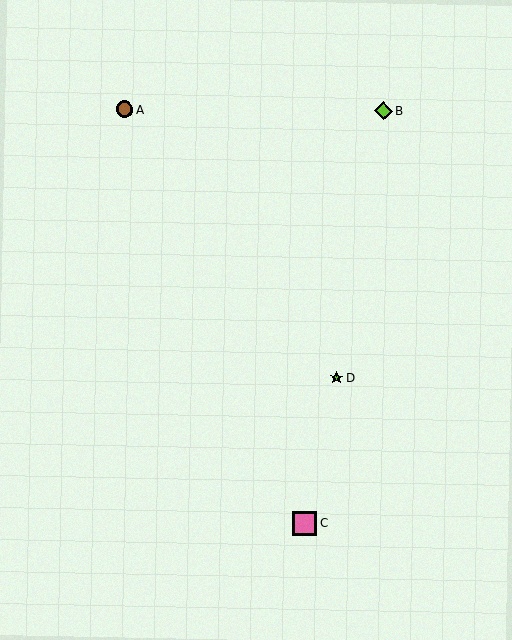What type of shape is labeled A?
Shape A is a brown circle.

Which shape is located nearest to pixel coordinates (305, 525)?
The pink square (labeled C) at (304, 523) is nearest to that location.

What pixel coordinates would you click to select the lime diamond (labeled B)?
Click at (383, 111) to select the lime diamond B.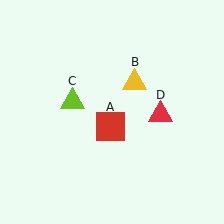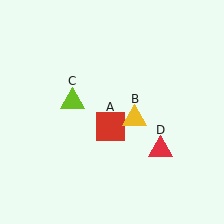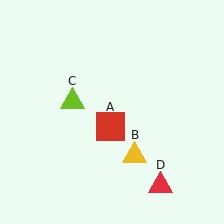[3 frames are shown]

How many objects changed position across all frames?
2 objects changed position: yellow triangle (object B), red triangle (object D).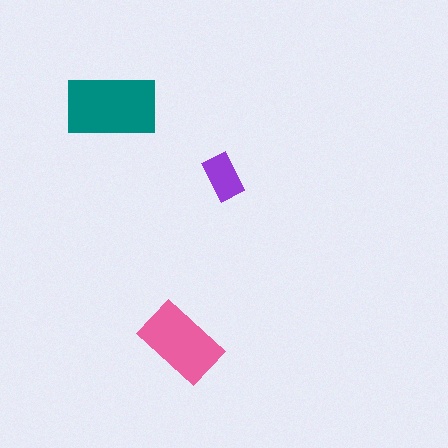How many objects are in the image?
There are 3 objects in the image.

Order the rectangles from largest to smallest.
the teal one, the pink one, the purple one.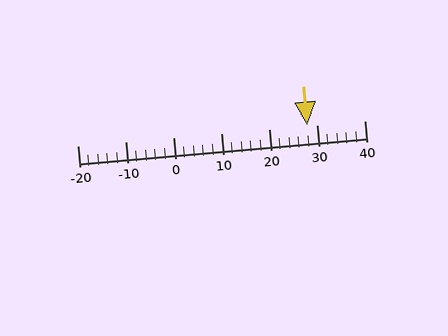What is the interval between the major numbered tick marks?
The major tick marks are spaced 10 units apart.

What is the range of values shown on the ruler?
The ruler shows values from -20 to 40.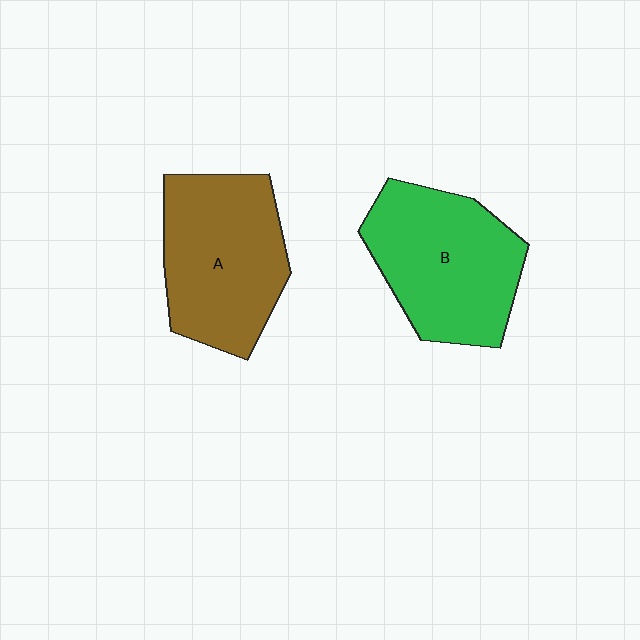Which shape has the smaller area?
Shape A (brown).